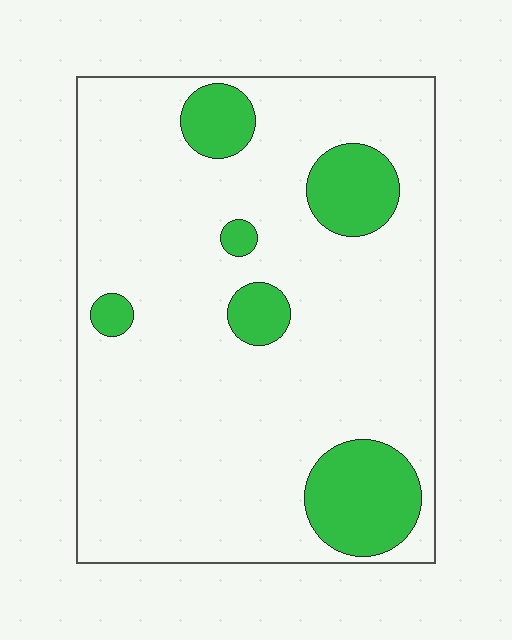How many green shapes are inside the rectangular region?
6.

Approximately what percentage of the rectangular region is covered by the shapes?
Approximately 15%.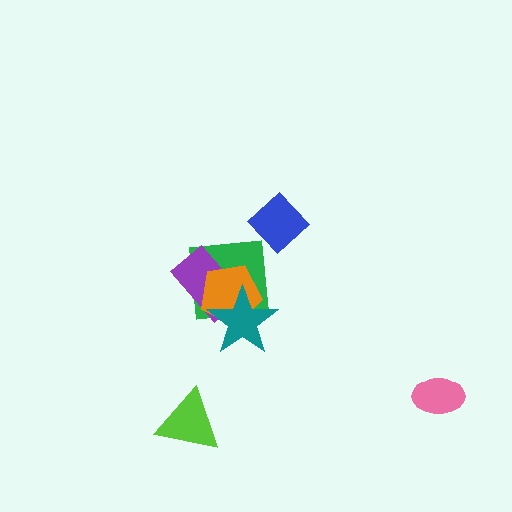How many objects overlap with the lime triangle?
0 objects overlap with the lime triangle.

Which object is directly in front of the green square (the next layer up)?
The purple rectangle is directly in front of the green square.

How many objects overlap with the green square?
3 objects overlap with the green square.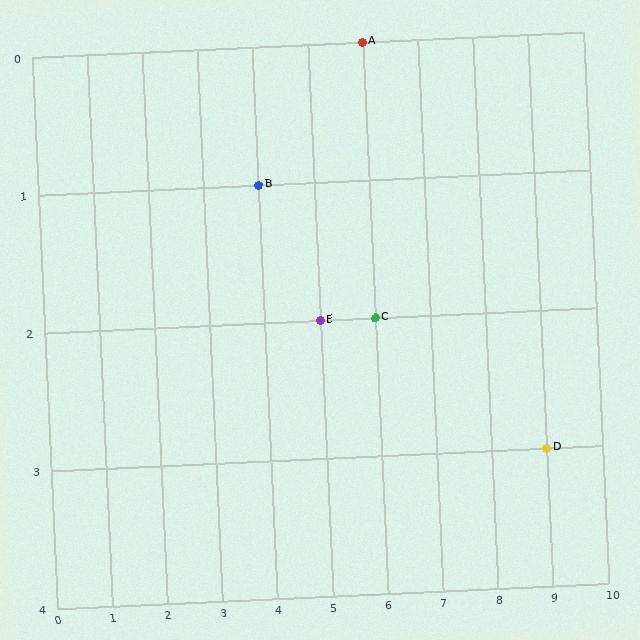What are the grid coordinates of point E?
Point E is at grid coordinates (5, 2).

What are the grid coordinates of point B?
Point B is at grid coordinates (4, 1).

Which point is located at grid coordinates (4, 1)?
Point B is at (4, 1).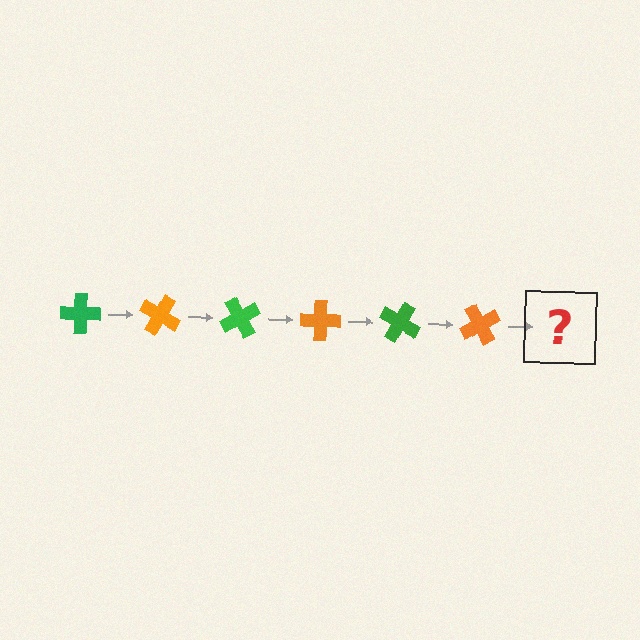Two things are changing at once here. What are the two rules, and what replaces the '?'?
The two rules are that it rotates 30 degrees each step and the color cycles through green and orange. The '?' should be a green cross, rotated 180 degrees from the start.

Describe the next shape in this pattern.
It should be a green cross, rotated 180 degrees from the start.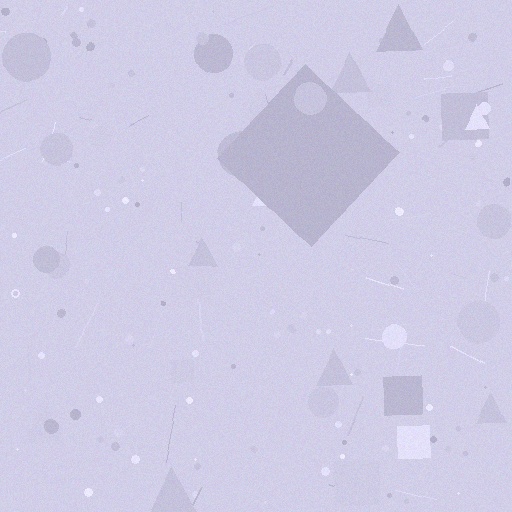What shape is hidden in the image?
A diamond is hidden in the image.